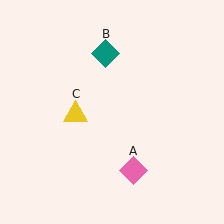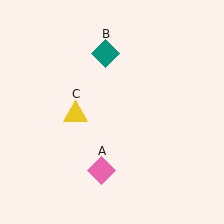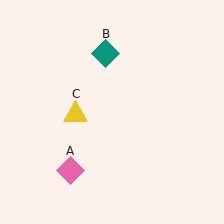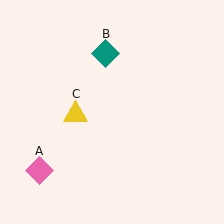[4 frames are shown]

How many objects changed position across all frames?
1 object changed position: pink diamond (object A).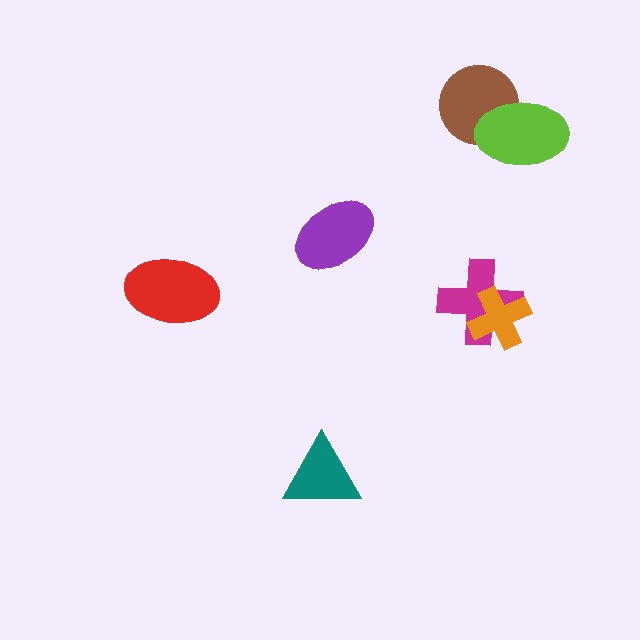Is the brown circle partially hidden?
Yes, it is partially covered by another shape.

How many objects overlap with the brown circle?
1 object overlaps with the brown circle.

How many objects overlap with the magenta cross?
1 object overlaps with the magenta cross.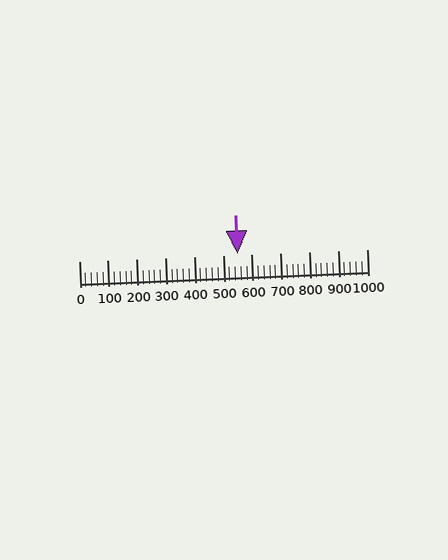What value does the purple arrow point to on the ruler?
The purple arrow points to approximately 550.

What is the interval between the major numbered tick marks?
The major tick marks are spaced 100 units apart.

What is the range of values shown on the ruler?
The ruler shows values from 0 to 1000.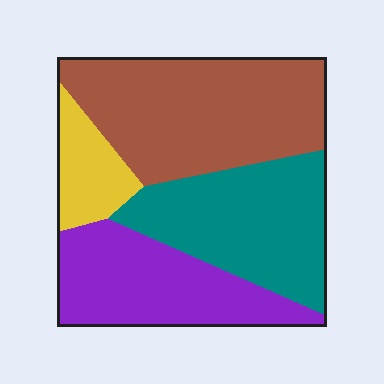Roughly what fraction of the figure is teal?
Teal takes up between a quarter and a half of the figure.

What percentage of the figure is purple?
Purple covers around 25% of the figure.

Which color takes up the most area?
Brown, at roughly 35%.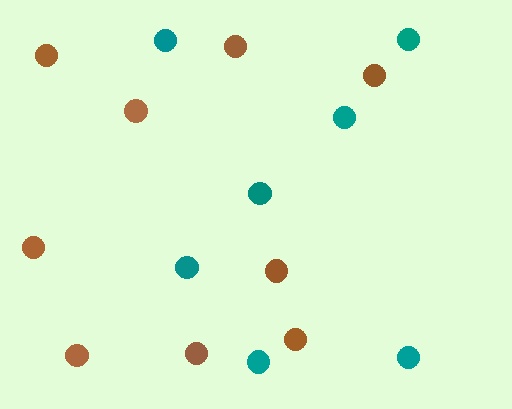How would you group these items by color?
There are 2 groups: one group of brown circles (9) and one group of teal circles (7).